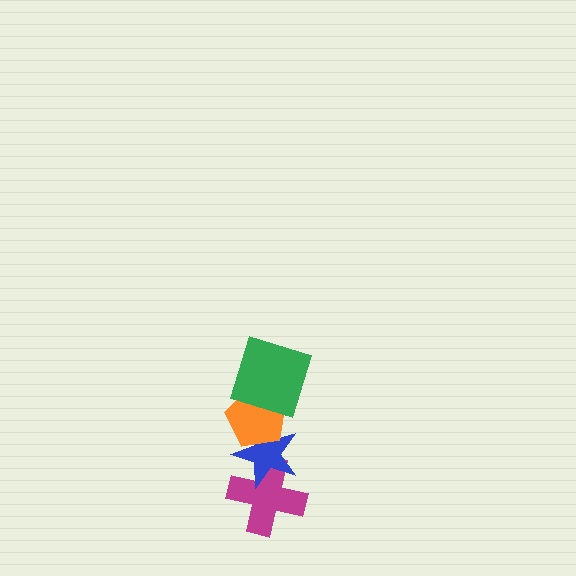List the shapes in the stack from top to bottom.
From top to bottom: the green square, the orange pentagon, the blue star, the magenta cross.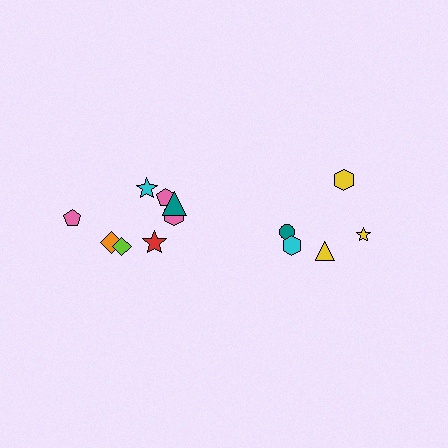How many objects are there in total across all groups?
There are 13 objects.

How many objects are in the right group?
There are 5 objects.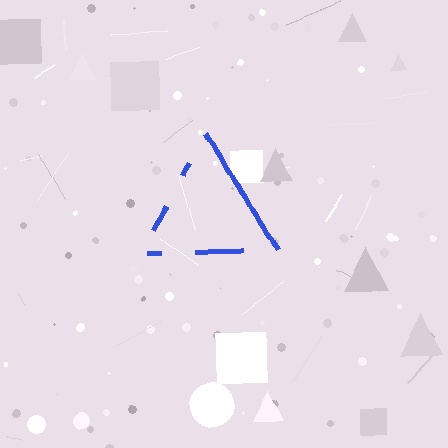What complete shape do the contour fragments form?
The contour fragments form a triangle.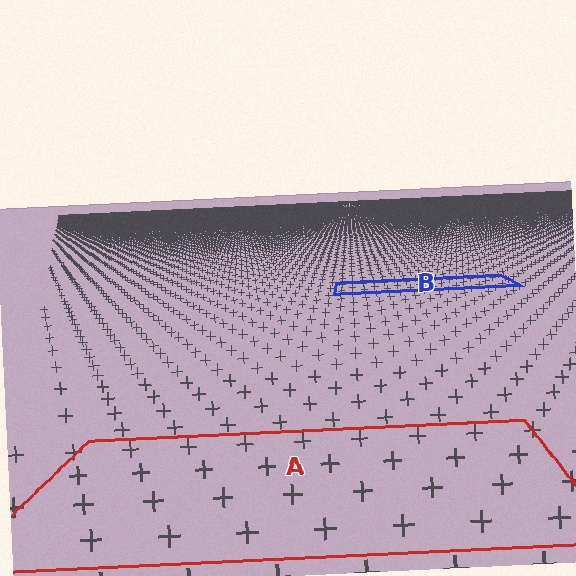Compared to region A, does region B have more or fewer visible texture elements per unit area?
Region B has more texture elements per unit area — they are packed more densely because it is farther away.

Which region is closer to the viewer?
Region A is closer. The texture elements there are larger and more spread out.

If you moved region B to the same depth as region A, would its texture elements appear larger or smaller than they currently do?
They would appear larger. At a closer depth, the same texture elements are projected at a bigger on-screen size.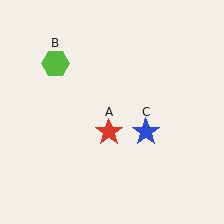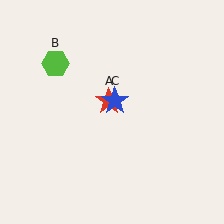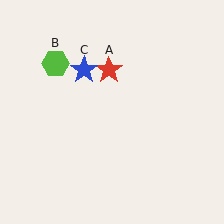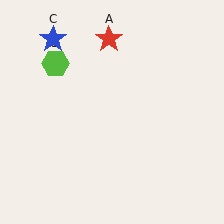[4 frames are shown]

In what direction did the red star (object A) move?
The red star (object A) moved up.